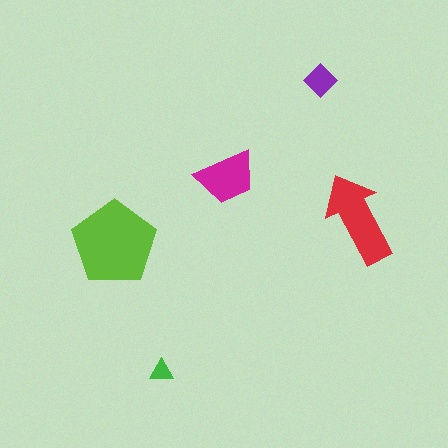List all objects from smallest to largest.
The green triangle, the purple diamond, the magenta trapezoid, the red arrow, the lime pentagon.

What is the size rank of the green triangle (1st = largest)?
5th.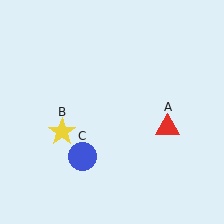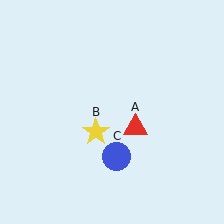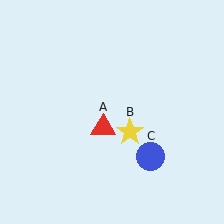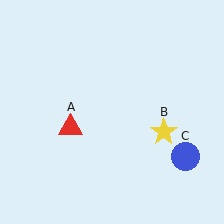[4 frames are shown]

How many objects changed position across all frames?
3 objects changed position: red triangle (object A), yellow star (object B), blue circle (object C).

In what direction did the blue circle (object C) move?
The blue circle (object C) moved right.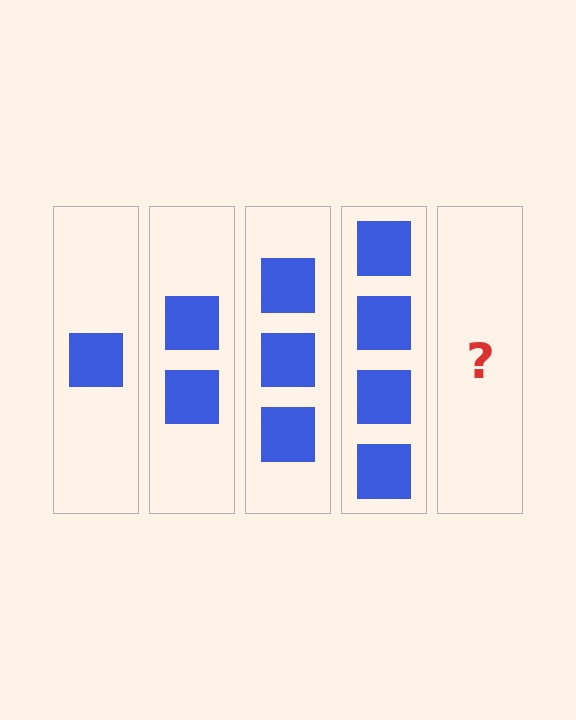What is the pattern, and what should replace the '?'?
The pattern is that each step adds one more square. The '?' should be 5 squares.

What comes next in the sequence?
The next element should be 5 squares.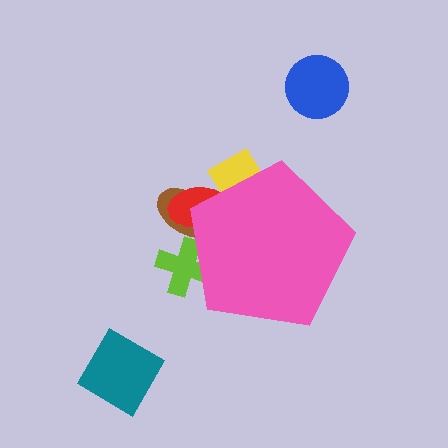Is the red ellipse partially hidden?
Yes, the red ellipse is partially hidden behind the pink pentagon.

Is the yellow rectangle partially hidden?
Yes, the yellow rectangle is partially hidden behind the pink pentagon.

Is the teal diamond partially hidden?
No, the teal diamond is fully visible.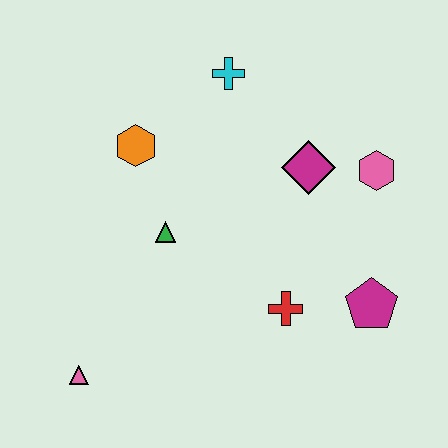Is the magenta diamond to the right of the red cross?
Yes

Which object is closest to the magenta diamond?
The pink hexagon is closest to the magenta diamond.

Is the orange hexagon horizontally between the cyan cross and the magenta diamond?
No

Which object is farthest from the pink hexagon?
The pink triangle is farthest from the pink hexagon.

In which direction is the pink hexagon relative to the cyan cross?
The pink hexagon is to the right of the cyan cross.